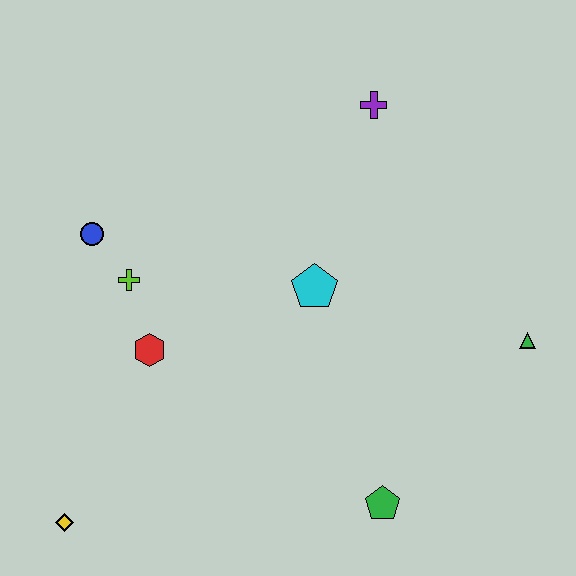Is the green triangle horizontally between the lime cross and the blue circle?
No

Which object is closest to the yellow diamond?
The red hexagon is closest to the yellow diamond.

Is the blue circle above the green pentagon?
Yes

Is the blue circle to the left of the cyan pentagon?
Yes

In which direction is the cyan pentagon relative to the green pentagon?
The cyan pentagon is above the green pentagon.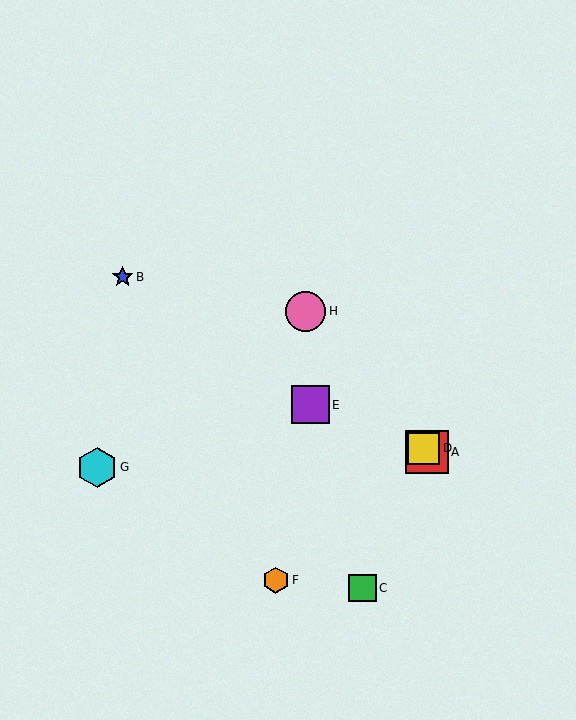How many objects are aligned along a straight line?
3 objects (A, D, H) are aligned along a straight line.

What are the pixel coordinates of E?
Object E is at (310, 405).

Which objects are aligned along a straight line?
Objects A, D, H are aligned along a straight line.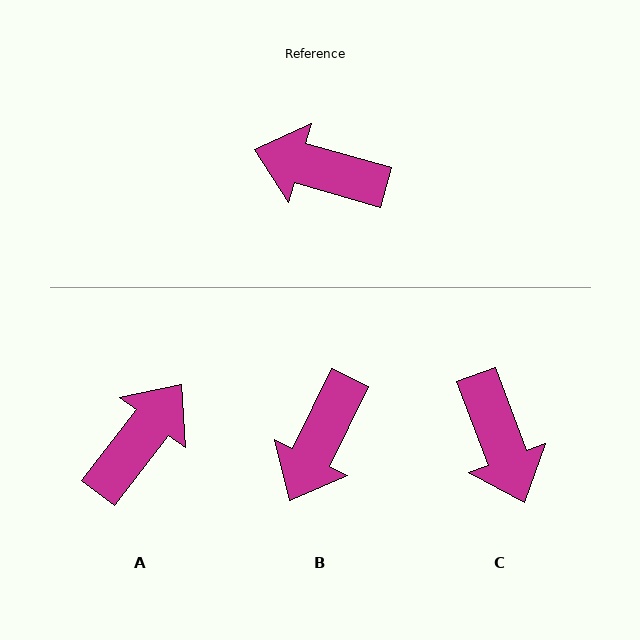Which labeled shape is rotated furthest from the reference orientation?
C, about 127 degrees away.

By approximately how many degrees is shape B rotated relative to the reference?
Approximately 80 degrees counter-clockwise.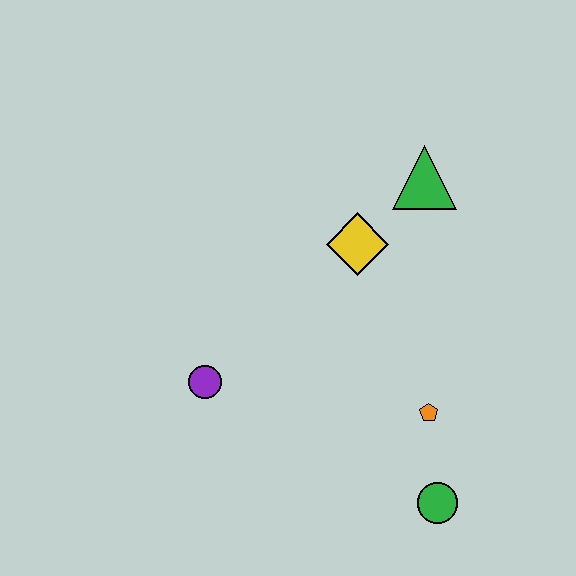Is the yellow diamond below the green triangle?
Yes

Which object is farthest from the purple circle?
The green triangle is farthest from the purple circle.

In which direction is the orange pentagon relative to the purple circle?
The orange pentagon is to the right of the purple circle.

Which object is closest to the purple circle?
The yellow diamond is closest to the purple circle.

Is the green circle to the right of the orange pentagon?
Yes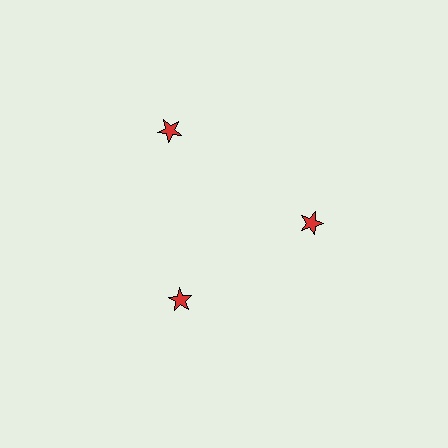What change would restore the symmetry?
The symmetry would be restored by moving it inward, back onto the ring so that all 3 stars sit at equal angles and equal distance from the center.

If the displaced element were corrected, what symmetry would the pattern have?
It would have 3-fold rotational symmetry — the pattern would map onto itself every 120 degrees.